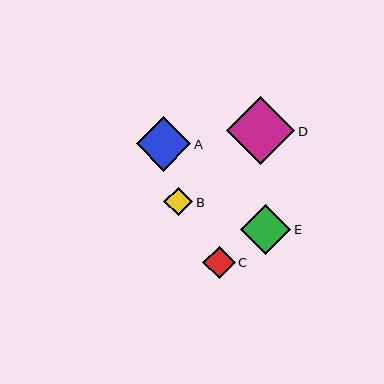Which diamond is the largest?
Diamond D is the largest with a size of approximately 68 pixels.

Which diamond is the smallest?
Diamond B is the smallest with a size of approximately 29 pixels.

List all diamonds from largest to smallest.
From largest to smallest: D, A, E, C, B.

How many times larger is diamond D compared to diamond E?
Diamond D is approximately 1.4 times the size of diamond E.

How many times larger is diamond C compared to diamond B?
Diamond C is approximately 1.1 times the size of diamond B.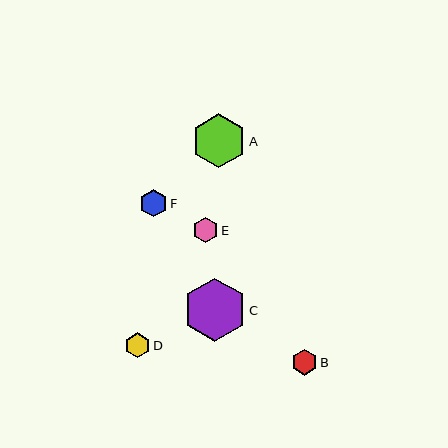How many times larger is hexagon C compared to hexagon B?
Hexagon C is approximately 2.4 times the size of hexagon B.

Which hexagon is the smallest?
Hexagon D is the smallest with a size of approximately 25 pixels.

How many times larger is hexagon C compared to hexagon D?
Hexagon C is approximately 2.6 times the size of hexagon D.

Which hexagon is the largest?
Hexagon C is the largest with a size of approximately 63 pixels.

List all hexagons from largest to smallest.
From largest to smallest: C, A, F, B, E, D.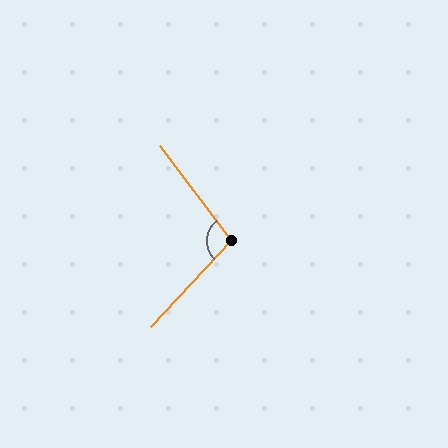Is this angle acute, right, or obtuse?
It is obtuse.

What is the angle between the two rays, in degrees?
Approximately 100 degrees.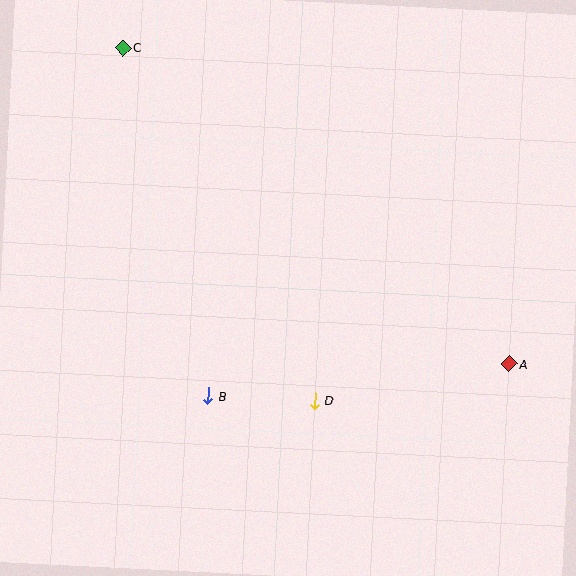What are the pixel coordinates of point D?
Point D is at (315, 401).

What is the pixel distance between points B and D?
The distance between B and D is 106 pixels.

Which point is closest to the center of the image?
Point D at (315, 401) is closest to the center.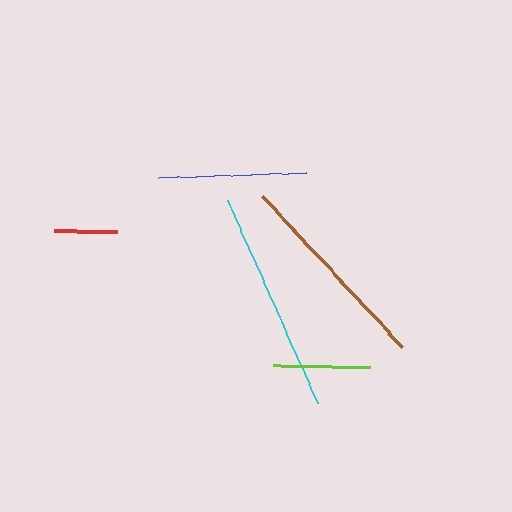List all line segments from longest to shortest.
From longest to shortest: cyan, brown, blue, lime, red.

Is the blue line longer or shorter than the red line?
The blue line is longer than the red line.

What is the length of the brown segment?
The brown segment is approximately 206 pixels long.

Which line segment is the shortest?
The red line is the shortest at approximately 63 pixels.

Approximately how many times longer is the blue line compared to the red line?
The blue line is approximately 2.3 times the length of the red line.